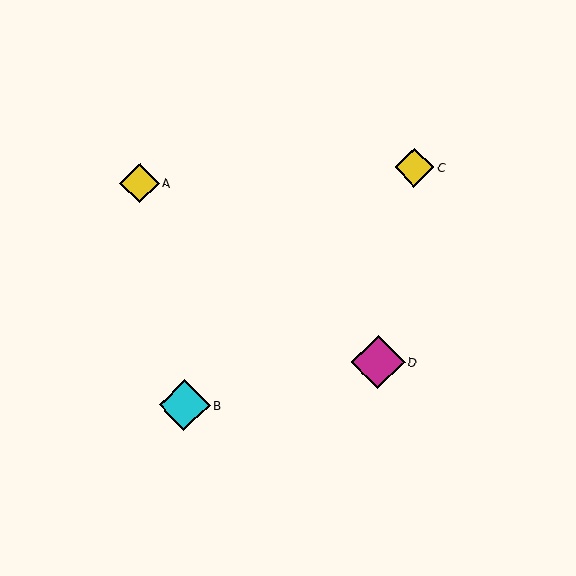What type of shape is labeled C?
Shape C is a yellow diamond.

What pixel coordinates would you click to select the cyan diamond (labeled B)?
Click at (185, 405) to select the cyan diamond B.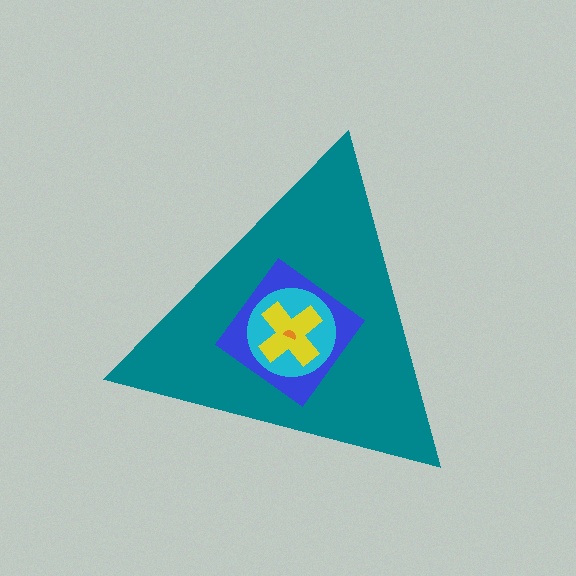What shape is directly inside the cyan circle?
The yellow cross.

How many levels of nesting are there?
5.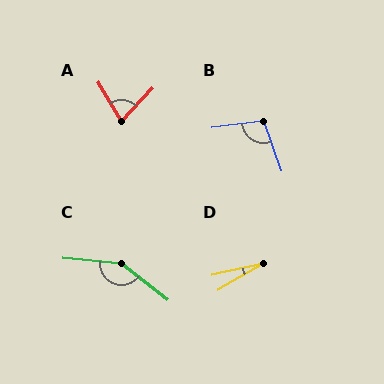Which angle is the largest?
C, at approximately 148 degrees.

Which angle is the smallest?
D, at approximately 18 degrees.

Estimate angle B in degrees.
Approximately 102 degrees.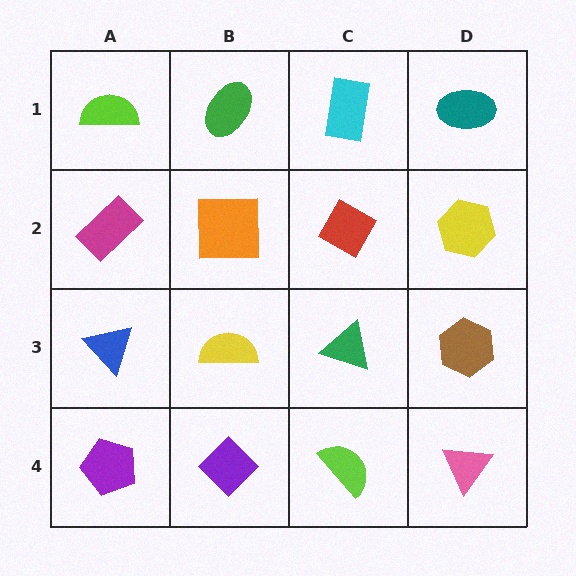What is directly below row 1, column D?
A yellow hexagon.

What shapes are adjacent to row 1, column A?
A magenta rectangle (row 2, column A), a green ellipse (row 1, column B).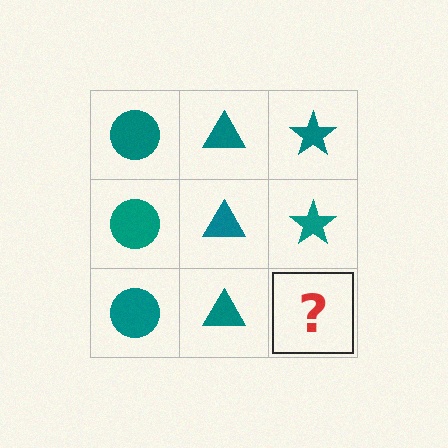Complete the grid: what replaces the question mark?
The question mark should be replaced with a teal star.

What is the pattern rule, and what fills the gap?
The rule is that each column has a consistent shape. The gap should be filled with a teal star.